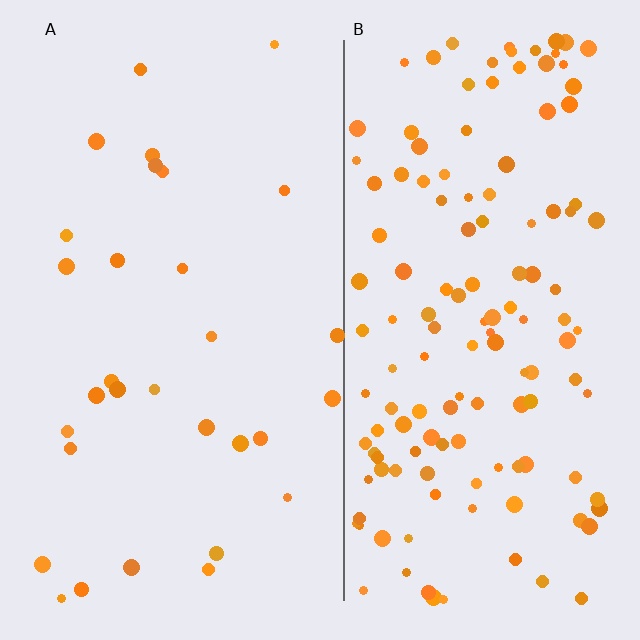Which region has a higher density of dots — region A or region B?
B (the right).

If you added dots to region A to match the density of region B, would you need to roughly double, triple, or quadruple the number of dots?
Approximately quadruple.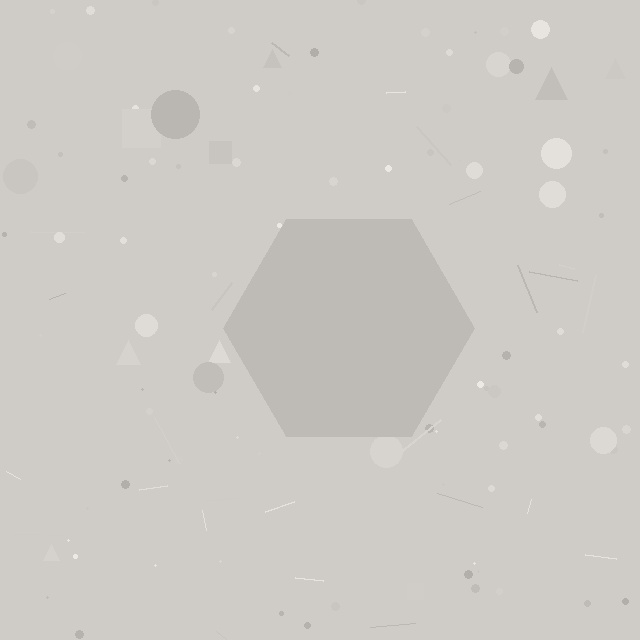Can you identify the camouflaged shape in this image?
The camouflaged shape is a hexagon.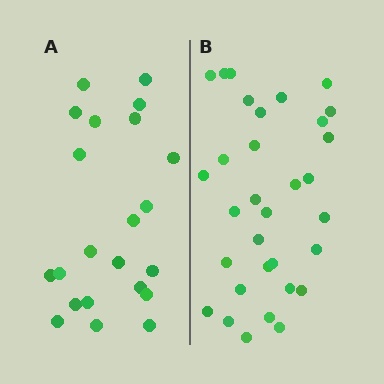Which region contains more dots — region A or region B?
Region B (the right region) has more dots.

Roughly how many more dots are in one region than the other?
Region B has roughly 10 or so more dots than region A.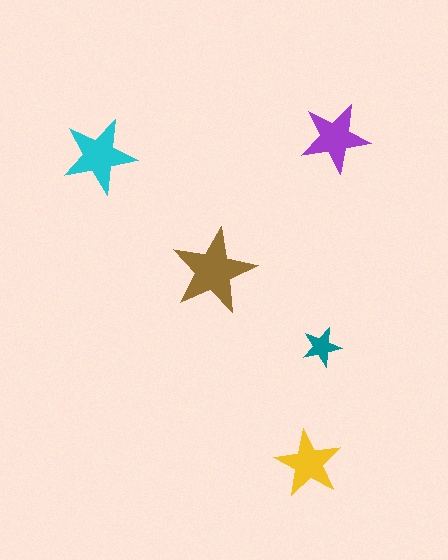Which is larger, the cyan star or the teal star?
The cyan one.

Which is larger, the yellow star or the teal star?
The yellow one.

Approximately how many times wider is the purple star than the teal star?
About 2 times wider.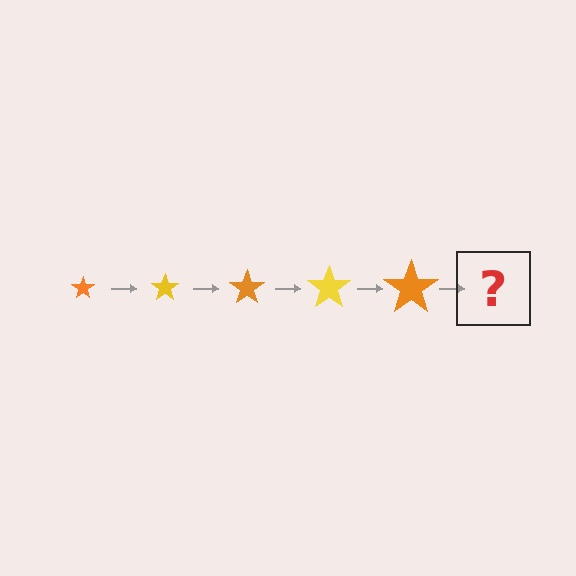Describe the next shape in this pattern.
It should be a yellow star, larger than the previous one.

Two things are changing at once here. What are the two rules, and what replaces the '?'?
The two rules are that the star grows larger each step and the color cycles through orange and yellow. The '?' should be a yellow star, larger than the previous one.